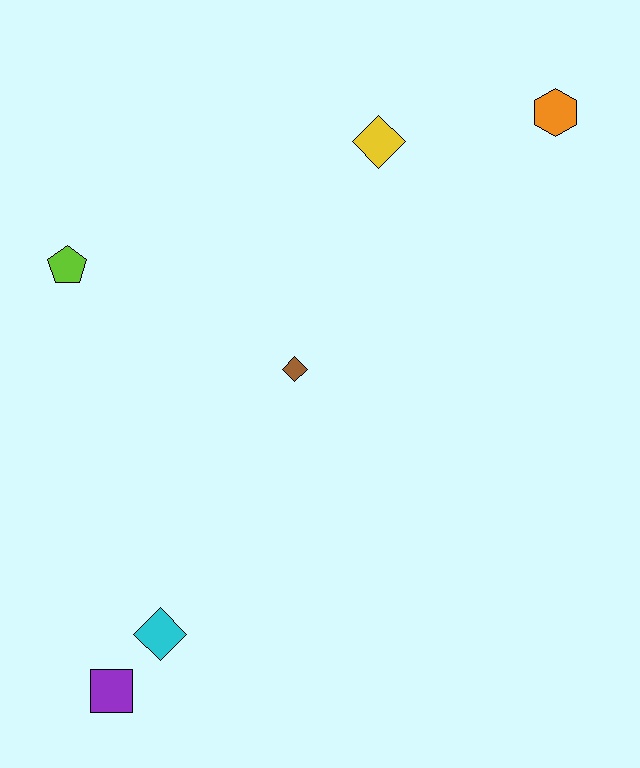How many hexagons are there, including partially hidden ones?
There is 1 hexagon.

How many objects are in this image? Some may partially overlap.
There are 6 objects.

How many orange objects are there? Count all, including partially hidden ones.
There is 1 orange object.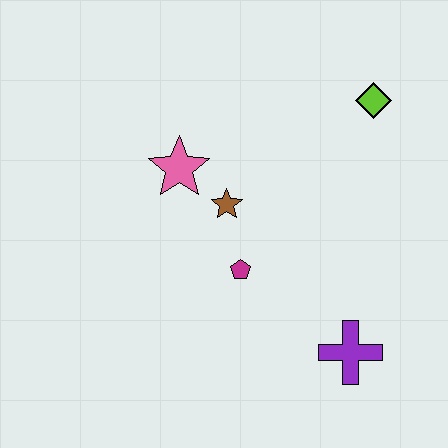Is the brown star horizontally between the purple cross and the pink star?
Yes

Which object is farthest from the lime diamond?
The purple cross is farthest from the lime diamond.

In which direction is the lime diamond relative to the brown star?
The lime diamond is to the right of the brown star.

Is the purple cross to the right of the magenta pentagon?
Yes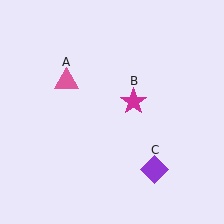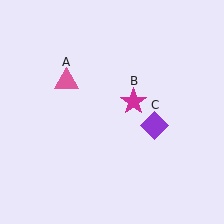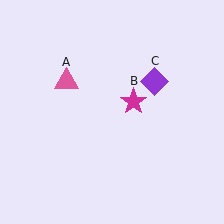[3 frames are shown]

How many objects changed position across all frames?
1 object changed position: purple diamond (object C).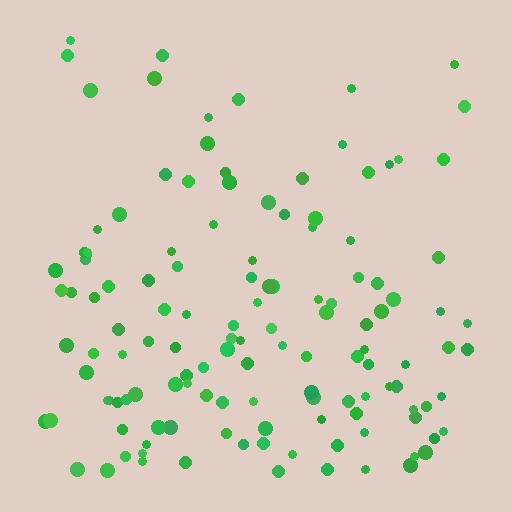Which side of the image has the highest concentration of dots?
The bottom.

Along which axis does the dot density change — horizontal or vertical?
Vertical.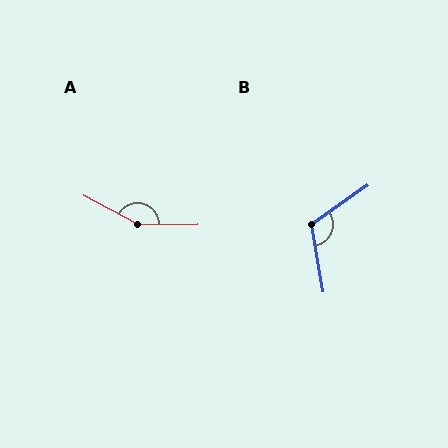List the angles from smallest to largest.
B (115°), A (152°).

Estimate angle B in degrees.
Approximately 115 degrees.